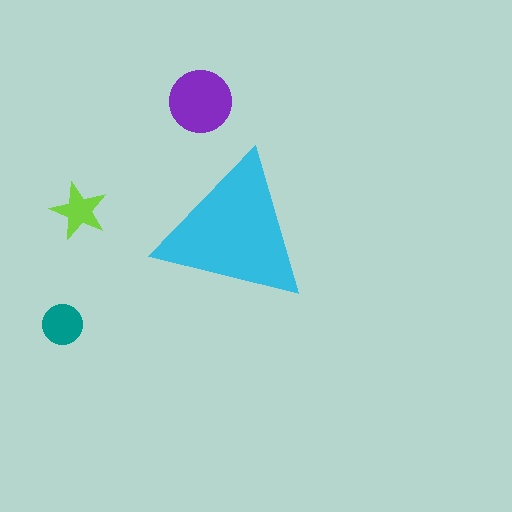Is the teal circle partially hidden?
No, the teal circle is fully visible.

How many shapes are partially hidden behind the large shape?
0 shapes are partially hidden.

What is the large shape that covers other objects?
A cyan triangle.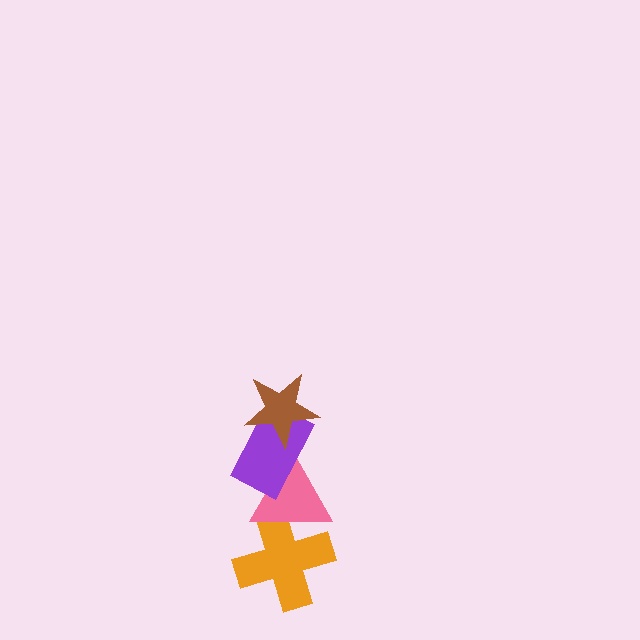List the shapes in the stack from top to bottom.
From top to bottom: the brown star, the purple rectangle, the pink triangle, the orange cross.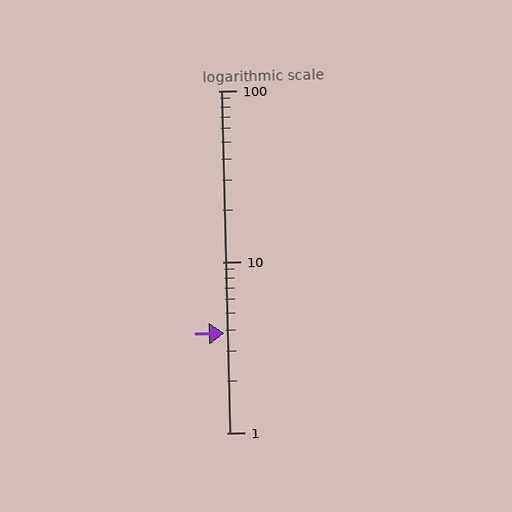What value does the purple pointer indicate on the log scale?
The pointer indicates approximately 3.8.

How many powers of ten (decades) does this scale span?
The scale spans 2 decades, from 1 to 100.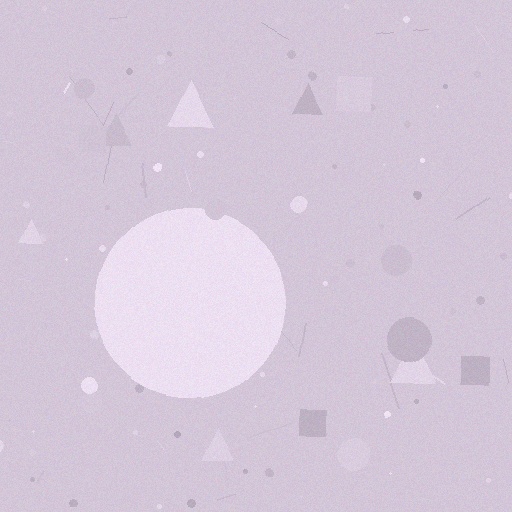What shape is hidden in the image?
A circle is hidden in the image.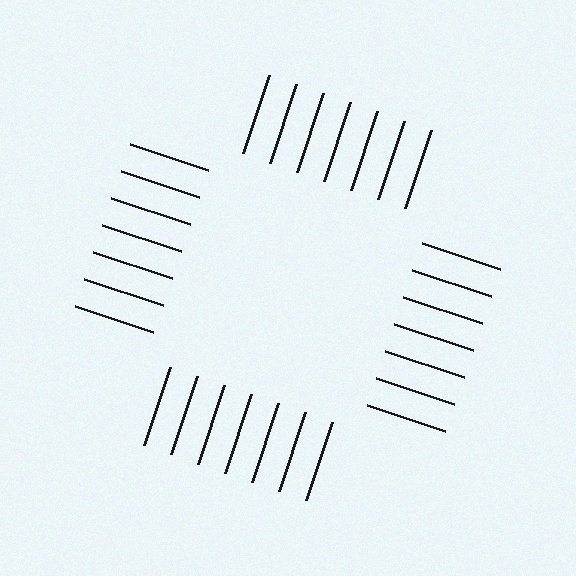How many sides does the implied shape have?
4 sides — the line-ends trace a square.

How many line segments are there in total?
28 — 7 along each of the 4 edges.